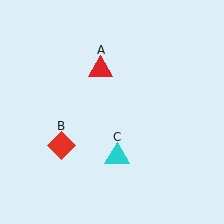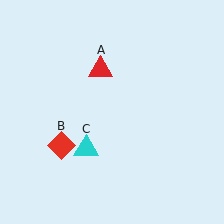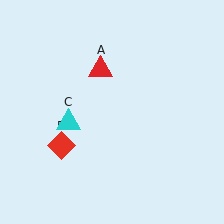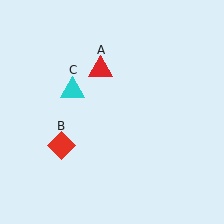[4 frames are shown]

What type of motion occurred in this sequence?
The cyan triangle (object C) rotated clockwise around the center of the scene.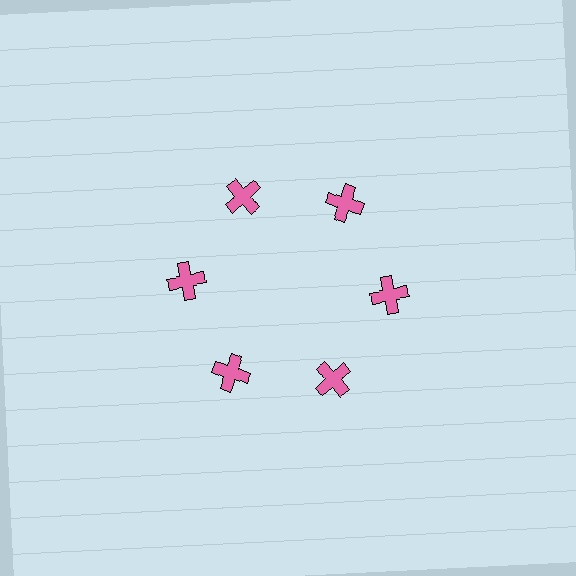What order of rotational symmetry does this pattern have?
This pattern has 6-fold rotational symmetry.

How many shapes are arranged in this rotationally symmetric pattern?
There are 6 shapes, arranged in 6 groups of 1.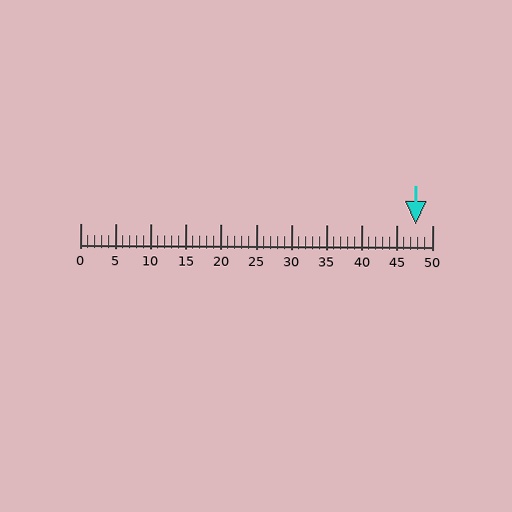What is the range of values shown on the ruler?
The ruler shows values from 0 to 50.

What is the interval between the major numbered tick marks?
The major tick marks are spaced 5 units apart.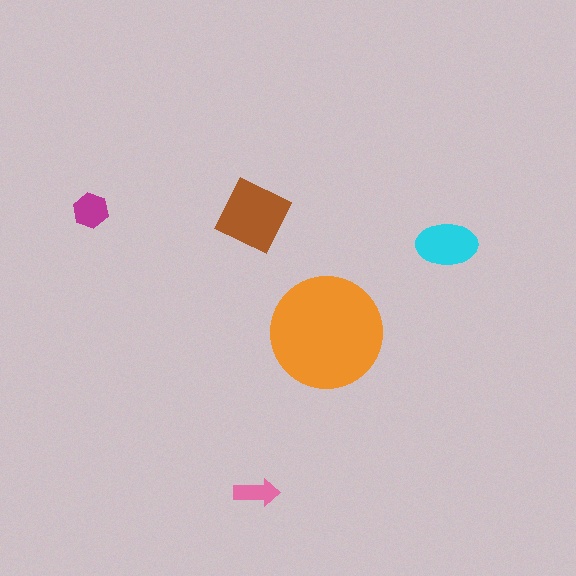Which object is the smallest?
The pink arrow.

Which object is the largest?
The orange circle.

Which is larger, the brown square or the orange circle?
The orange circle.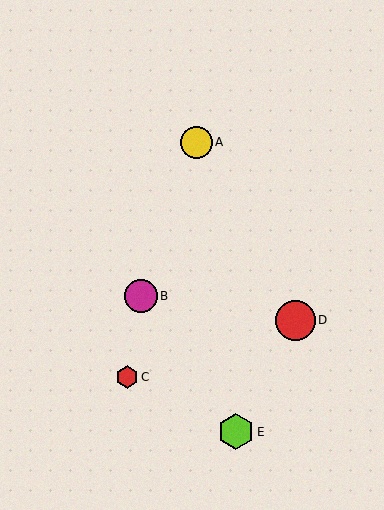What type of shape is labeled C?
Shape C is a red hexagon.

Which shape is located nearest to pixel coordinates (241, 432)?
The lime hexagon (labeled E) at (236, 432) is nearest to that location.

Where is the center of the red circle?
The center of the red circle is at (295, 320).